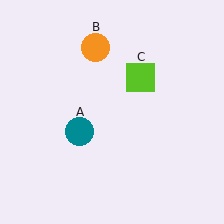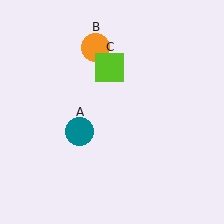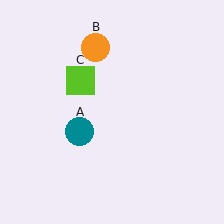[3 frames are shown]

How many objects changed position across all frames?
1 object changed position: lime square (object C).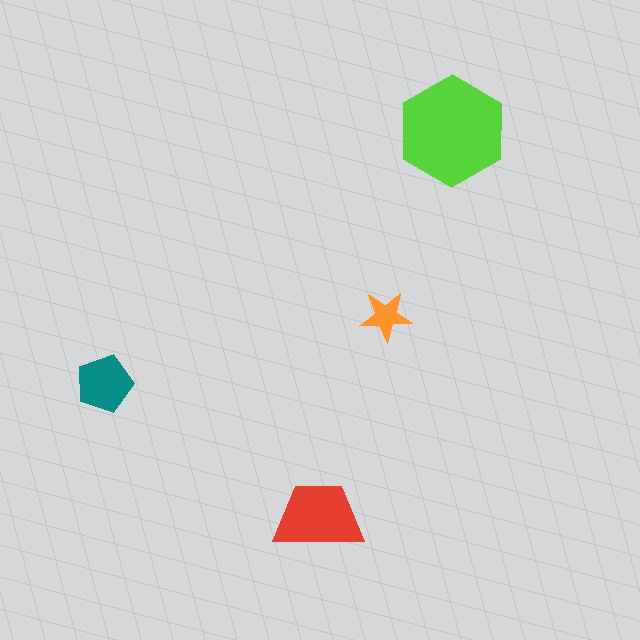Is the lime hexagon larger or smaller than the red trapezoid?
Larger.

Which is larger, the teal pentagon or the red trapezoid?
The red trapezoid.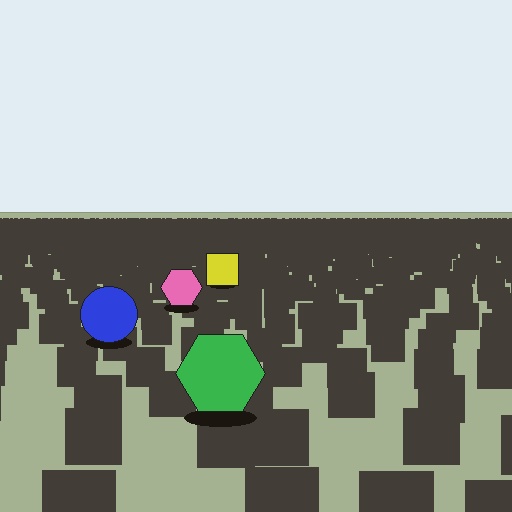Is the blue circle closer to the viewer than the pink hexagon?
Yes. The blue circle is closer — you can tell from the texture gradient: the ground texture is coarser near it.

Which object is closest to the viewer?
The green hexagon is closest. The texture marks near it are larger and more spread out.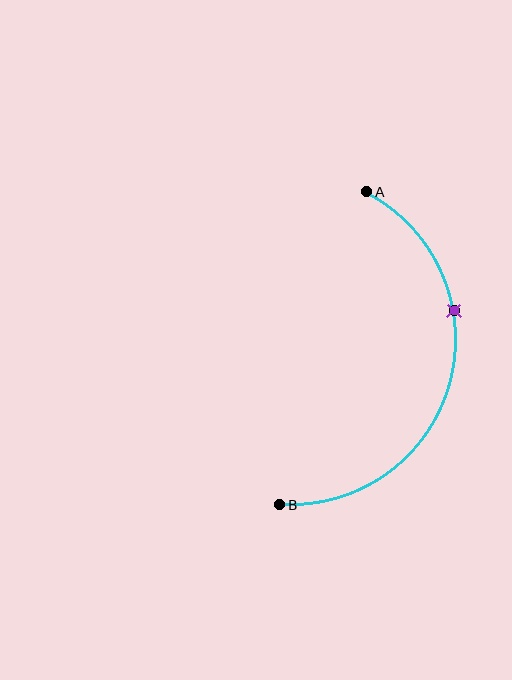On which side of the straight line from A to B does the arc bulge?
The arc bulges to the right of the straight line connecting A and B.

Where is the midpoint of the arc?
The arc midpoint is the point on the curve farthest from the straight line joining A and B. It sits to the right of that line.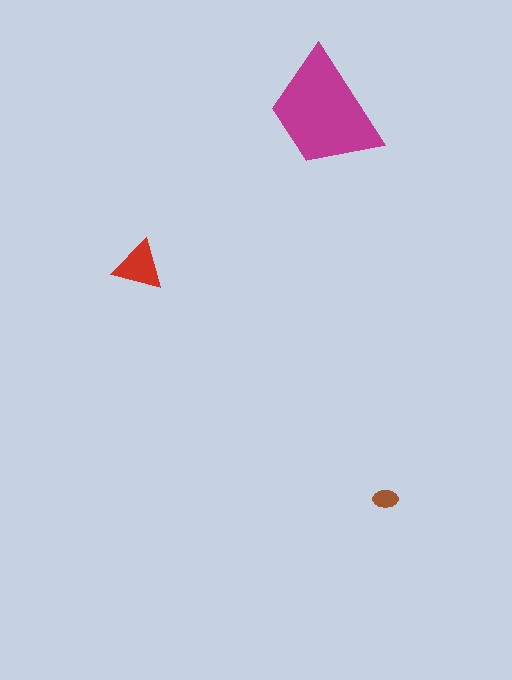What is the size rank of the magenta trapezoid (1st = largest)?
1st.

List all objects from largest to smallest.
The magenta trapezoid, the red triangle, the brown ellipse.